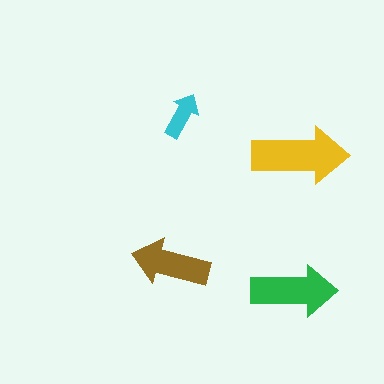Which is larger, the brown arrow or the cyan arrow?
The brown one.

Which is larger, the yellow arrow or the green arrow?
The yellow one.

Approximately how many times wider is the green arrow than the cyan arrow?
About 2 times wider.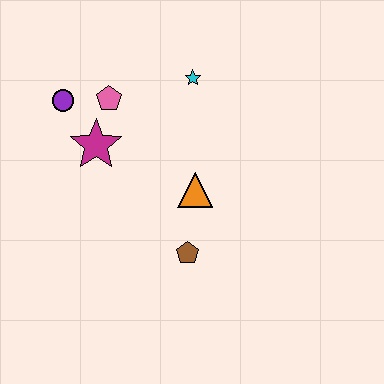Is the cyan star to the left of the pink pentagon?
No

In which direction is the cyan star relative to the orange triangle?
The cyan star is above the orange triangle.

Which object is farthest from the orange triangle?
The purple circle is farthest from the orange triangle.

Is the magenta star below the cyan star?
Yes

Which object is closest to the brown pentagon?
The orange triangle is closest to the brown pentagon.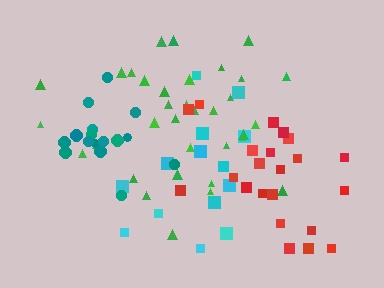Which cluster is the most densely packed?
Teal.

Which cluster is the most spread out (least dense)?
Cyan.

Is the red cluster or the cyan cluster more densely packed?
Red.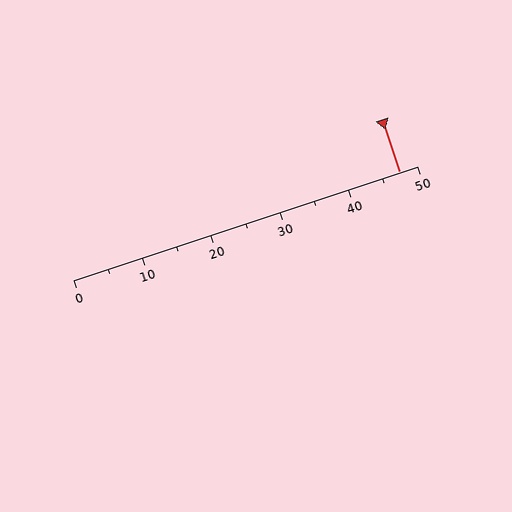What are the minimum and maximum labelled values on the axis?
The axis runs from 0 to 50.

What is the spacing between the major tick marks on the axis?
The major ticks are spaced 10 apart.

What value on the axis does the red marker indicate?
The marker indicates approximately 47.5.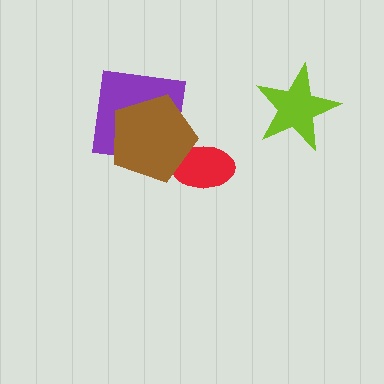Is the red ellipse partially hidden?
Yes, it is partially covered by another shape.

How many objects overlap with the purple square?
1 object overlaps with the purple square.